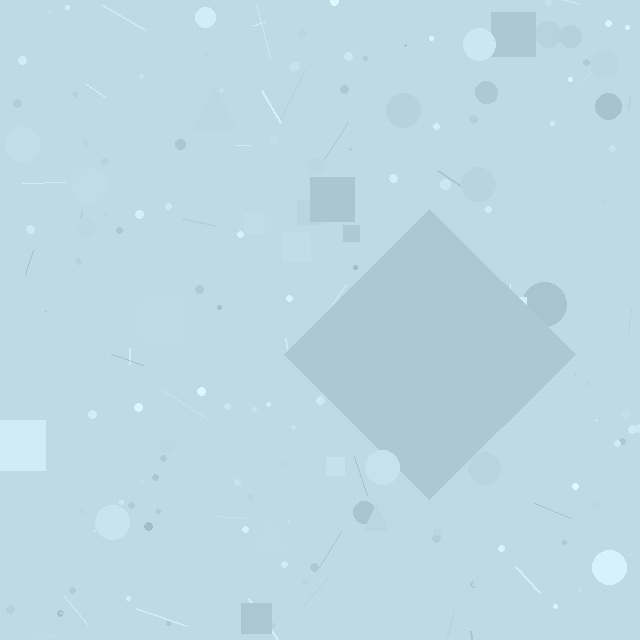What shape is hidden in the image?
A diamond is hidden in the image.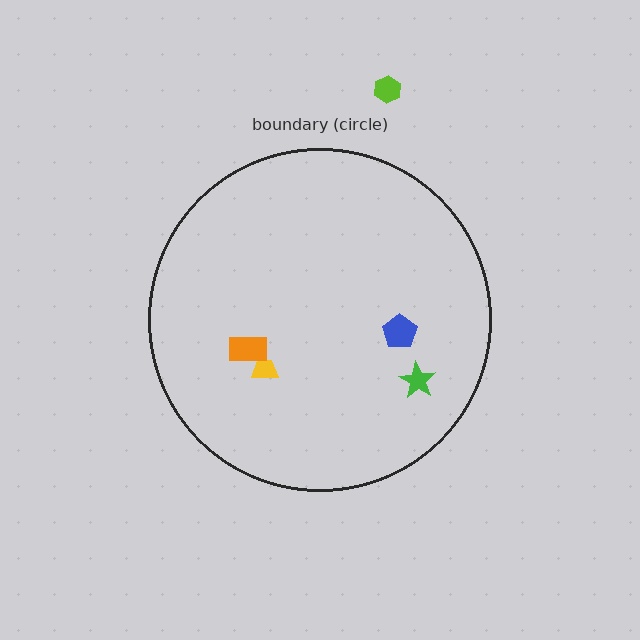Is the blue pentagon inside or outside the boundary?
Inside.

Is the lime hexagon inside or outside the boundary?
Outside.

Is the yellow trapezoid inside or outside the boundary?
Inside.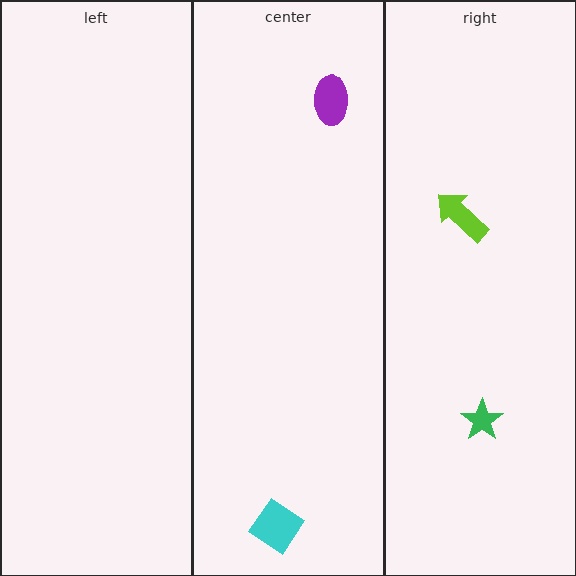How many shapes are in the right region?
2.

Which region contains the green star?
The right region.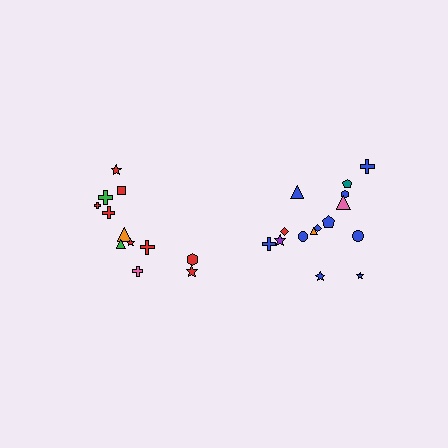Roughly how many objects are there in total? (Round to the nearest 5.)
Roughly 25 objects in total.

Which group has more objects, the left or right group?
The right group.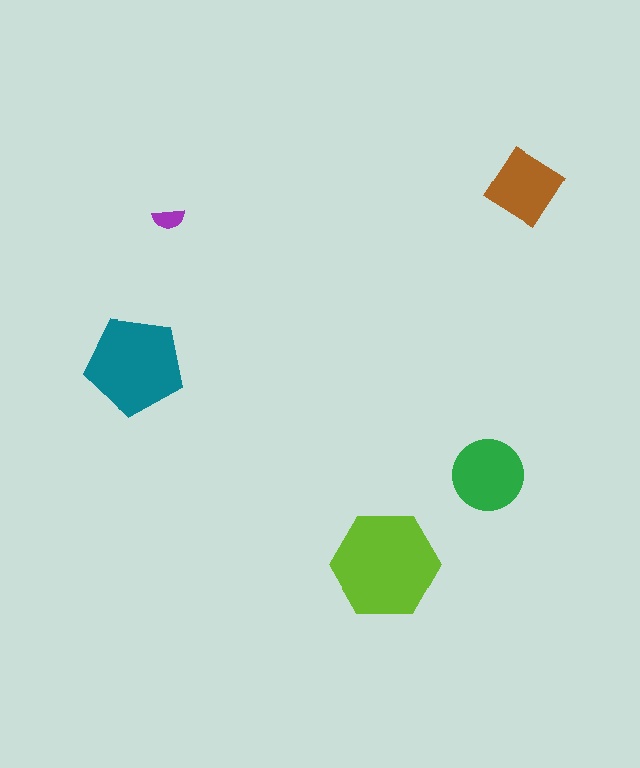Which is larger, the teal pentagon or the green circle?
The teal pentagon.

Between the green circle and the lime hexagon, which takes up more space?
The lime hexagon.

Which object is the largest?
The lime hexagon.